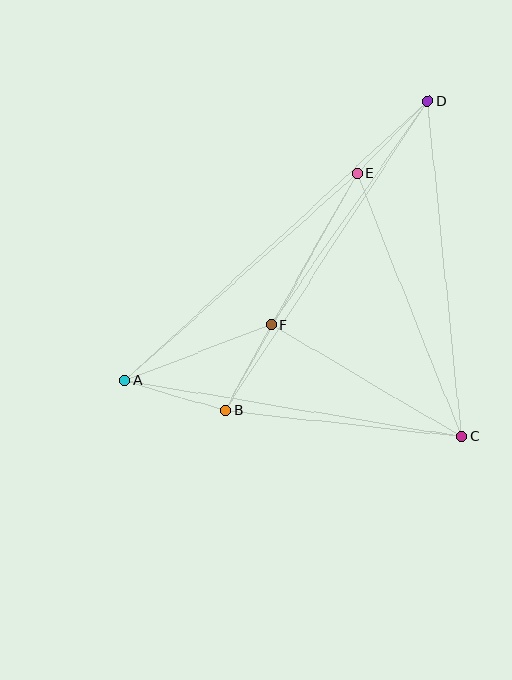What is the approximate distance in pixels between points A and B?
The distance between A and B is approximately 105 pixels.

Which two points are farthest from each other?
Points A and D are farthest from each other.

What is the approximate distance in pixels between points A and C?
The distance between A and C is approximately 341 pixels.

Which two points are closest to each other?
Points B and F are closest to each other.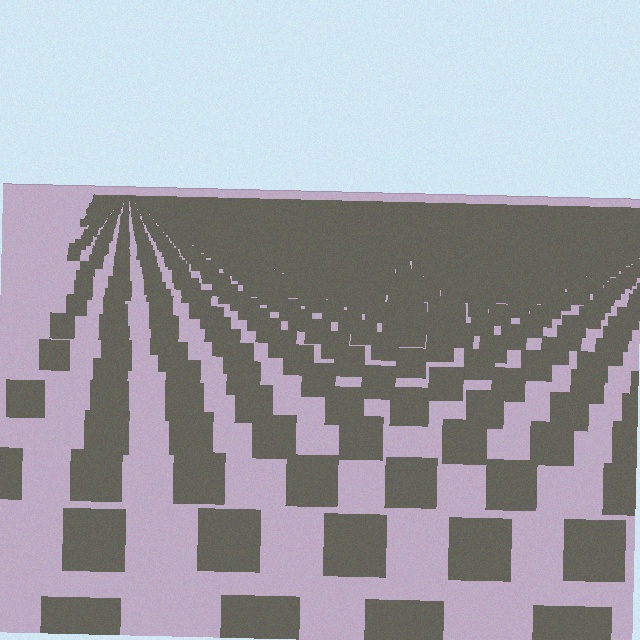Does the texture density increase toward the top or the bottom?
Density increases toward the top.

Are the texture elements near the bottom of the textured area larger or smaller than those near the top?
Larger. Near the bottom, elements are closer to the viewer and appear at a bigger on-screen size.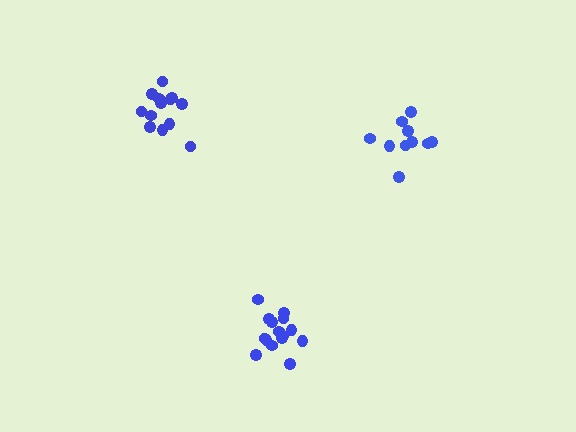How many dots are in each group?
Group 1: 10 dots, Group 2: 15 dots, Group 3: 13 dots (38 total).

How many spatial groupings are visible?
There are 3 spatial groupings.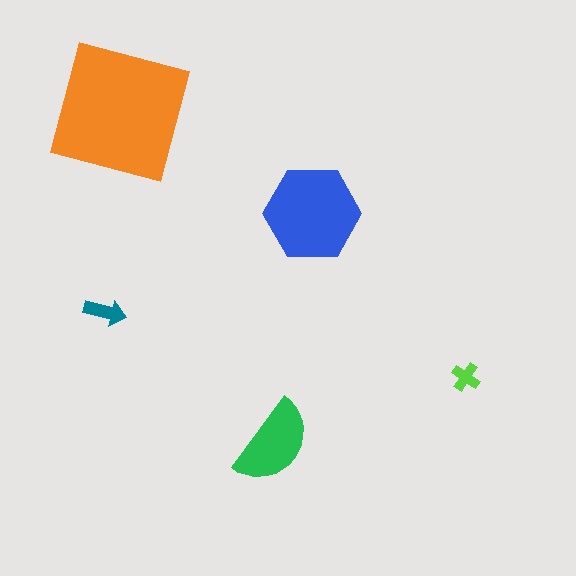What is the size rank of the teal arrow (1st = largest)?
4th.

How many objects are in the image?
There are 5 objects in the image.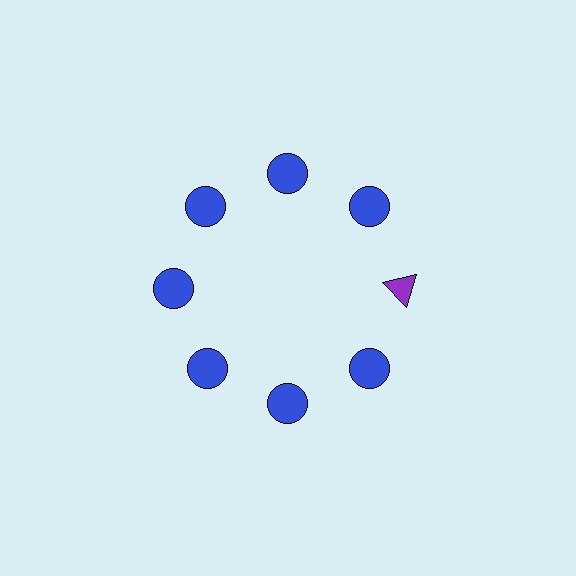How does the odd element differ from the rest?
It differs in both color (purple instead of blue) and shape (triangle instead of circle).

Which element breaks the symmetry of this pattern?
The purple triangle at roughly the 3 o'clock position breaks the symmetry. All other shapes are blue circles.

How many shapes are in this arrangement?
There are 8 shapes arranged in a ring pattern.